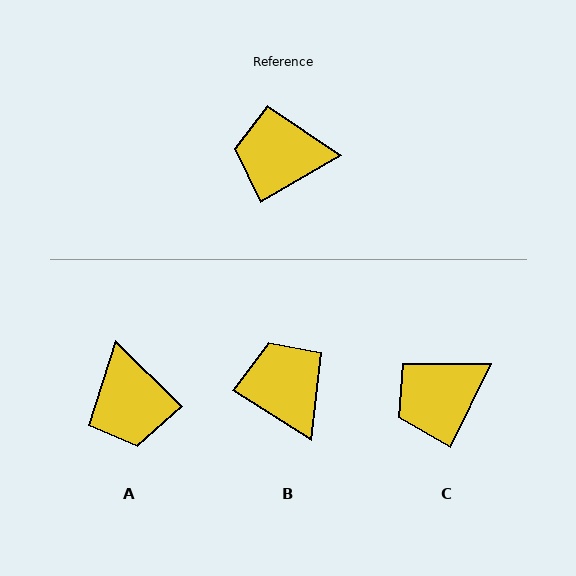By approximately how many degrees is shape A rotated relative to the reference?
Approximately 106 degrees counter-clockwise.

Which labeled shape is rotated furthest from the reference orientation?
A, about 106 degrees away.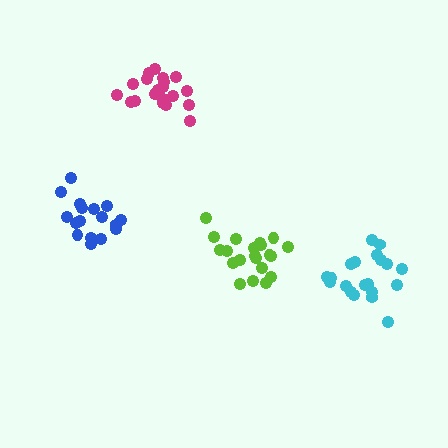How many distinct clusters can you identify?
There are 4 distinct clusters.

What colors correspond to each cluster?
The clusters are colored: lime, blue, magenta, cyan.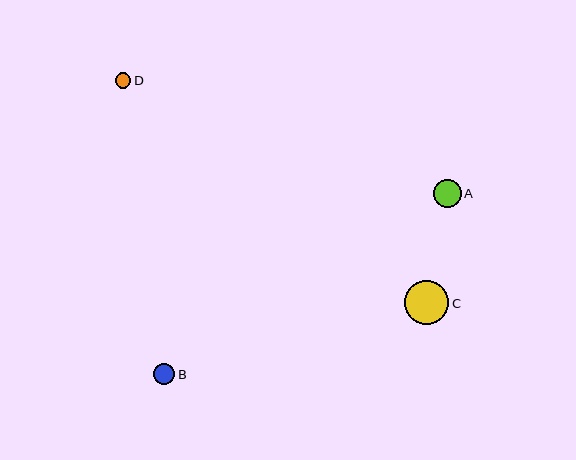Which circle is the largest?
Circle C is the largest with a size of approximately 44 pixels.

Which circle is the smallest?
Circle D is the smallest with a size of approximately 16 pixels.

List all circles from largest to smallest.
From largest to smallest: C, A, B, D.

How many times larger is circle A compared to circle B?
Circle A is approximately 1.3 times the size of circle B.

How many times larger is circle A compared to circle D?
Circle A is approximately 1.8 times the size of circle D.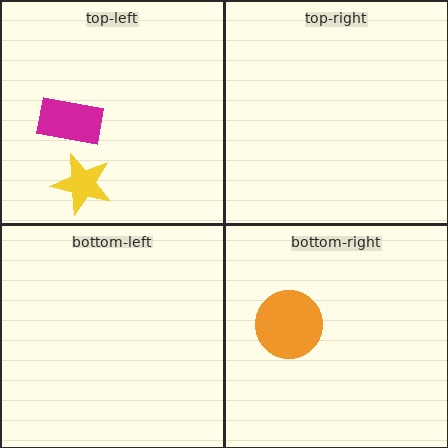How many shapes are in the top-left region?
2.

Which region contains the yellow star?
The top-left region.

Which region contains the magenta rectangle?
The top-left region.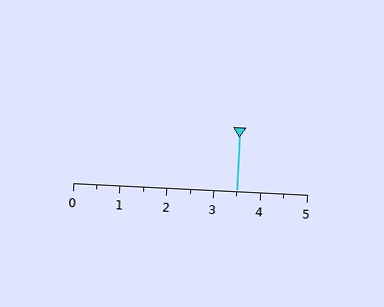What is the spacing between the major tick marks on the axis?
The major ticks are spaced 1 apart.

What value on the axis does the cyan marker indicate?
The marker indicates approximately 3.5.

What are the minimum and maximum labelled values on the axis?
The axis runs from 0 to 5.